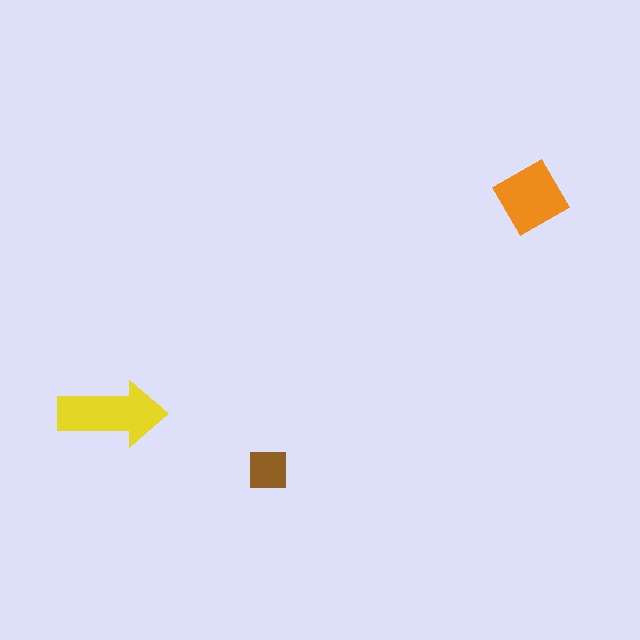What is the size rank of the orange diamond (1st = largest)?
2nd.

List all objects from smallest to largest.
The brown square, the orange diamond, the yellow arrow.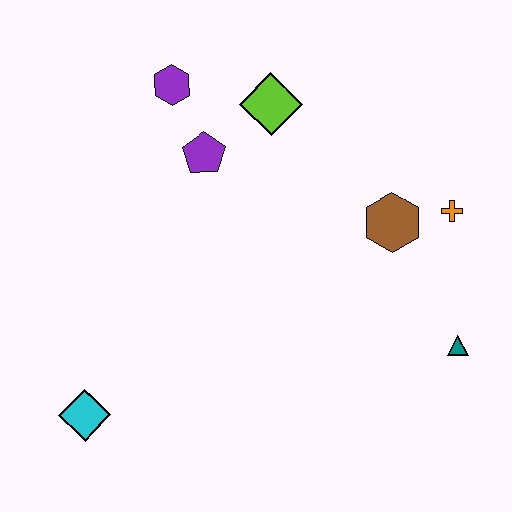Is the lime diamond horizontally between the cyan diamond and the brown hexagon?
Yes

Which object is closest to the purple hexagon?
The purple pentagon is closest to the purple hexagon.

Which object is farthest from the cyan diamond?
The orange cross is farthest from the cyan diamond.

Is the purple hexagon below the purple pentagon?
No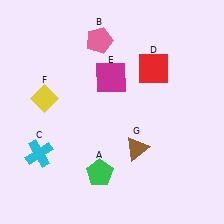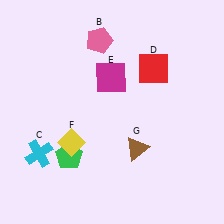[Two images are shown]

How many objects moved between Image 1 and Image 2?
2 objects moved between the two images.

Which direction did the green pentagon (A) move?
The green pentagon (A) moved left.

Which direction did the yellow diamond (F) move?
The yellow diamond (F) moved down.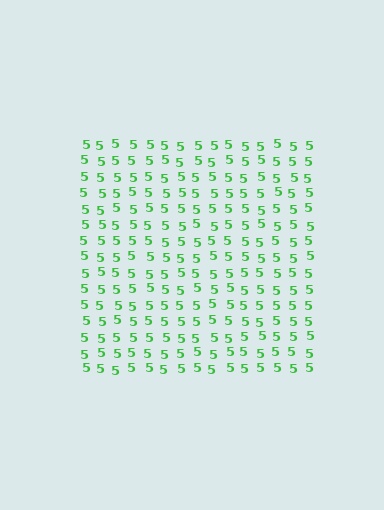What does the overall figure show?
The overall figure shows a square.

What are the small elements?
The small elements are digit 5's.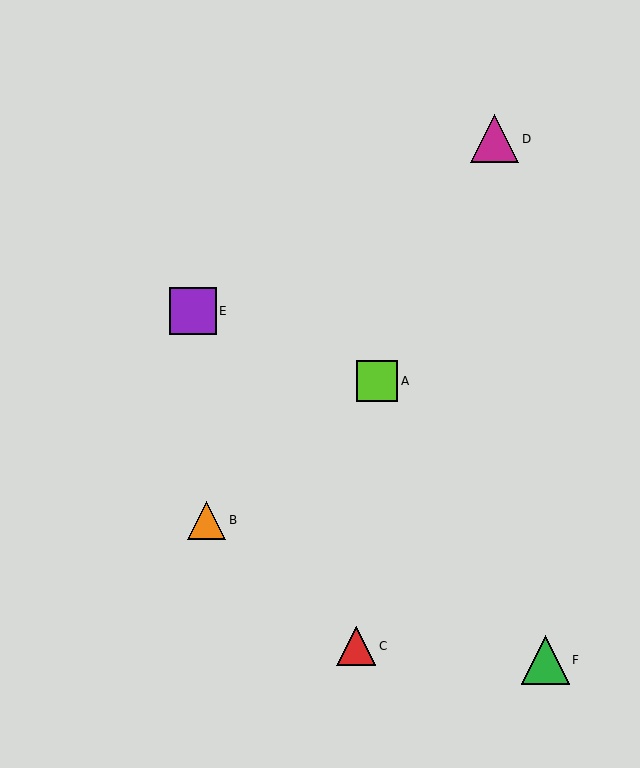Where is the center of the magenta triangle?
The center of the magenta triangle is at (495, 139).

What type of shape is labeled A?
Shape A is a lime square.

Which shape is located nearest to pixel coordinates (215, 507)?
The orange triangle (labeled B) at (207, 520) is nearest to that location.